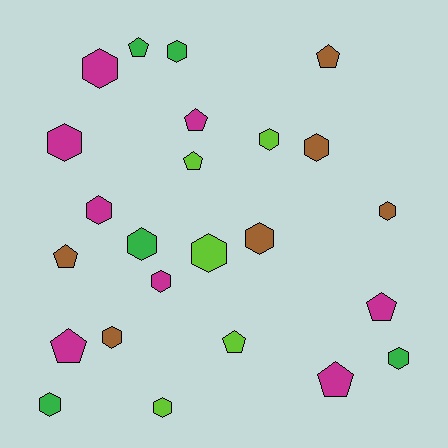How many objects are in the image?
There are 24 objects.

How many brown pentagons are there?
There are 2 brown pentagons.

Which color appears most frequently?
Magenta, with 8 objects.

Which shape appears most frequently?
Hexagon, with 15 objects.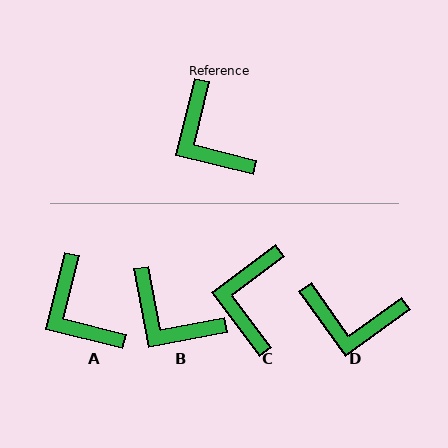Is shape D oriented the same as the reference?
No, it is off by about 50 degrees.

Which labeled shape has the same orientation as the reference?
A.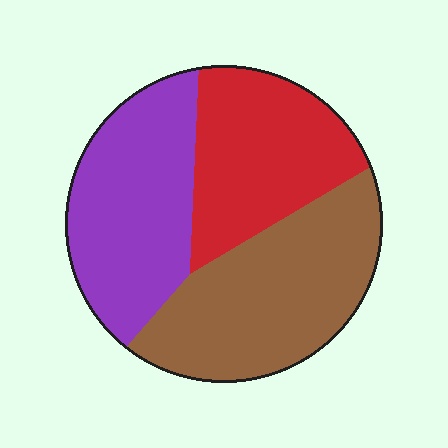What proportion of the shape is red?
Red covers 29% of the shape.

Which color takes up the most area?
Brown, at roughly 40%.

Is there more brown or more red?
Brown.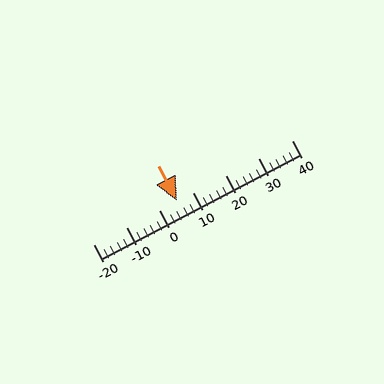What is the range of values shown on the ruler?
The ruler shows values from -20 to 40.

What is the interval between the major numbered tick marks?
The major tick marks are spaced 10 units apart.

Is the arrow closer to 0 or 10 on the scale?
The arrow is closer to 10.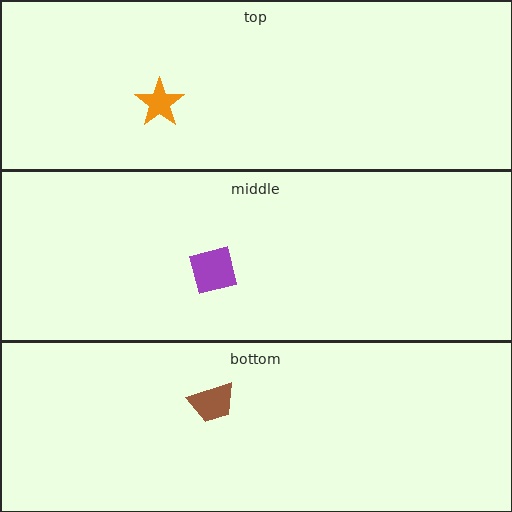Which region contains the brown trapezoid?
The bottom region.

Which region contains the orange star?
The top region.